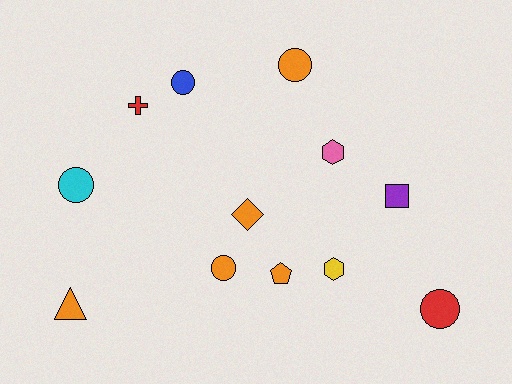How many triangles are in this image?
There is 1 triangle.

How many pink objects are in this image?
There is 1 pink object.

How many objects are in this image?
There are 12 objects.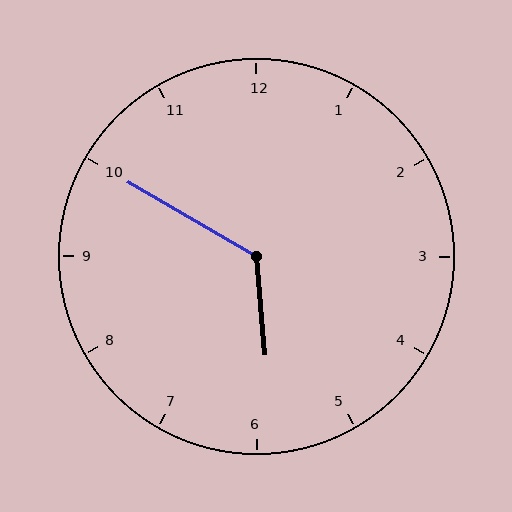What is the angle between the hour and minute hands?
Approximately 125 degrees.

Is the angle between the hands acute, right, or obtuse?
It is obtuse.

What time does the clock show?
5:50.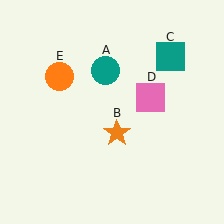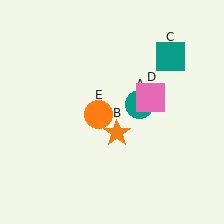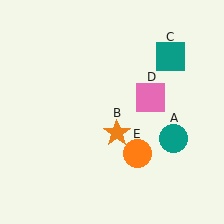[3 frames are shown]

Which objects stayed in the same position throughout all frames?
Orange star (object B) and teal square (object C) and pink square (object D) remained stationary.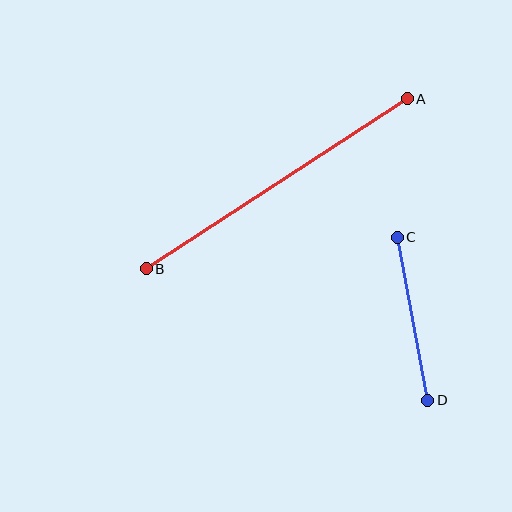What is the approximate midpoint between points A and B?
The midpoint is at approximately (277, 184) pixels.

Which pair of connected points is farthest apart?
Points A and B are farthest apart.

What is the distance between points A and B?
The distance is approximately 312 pixels.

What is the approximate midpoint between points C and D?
The midpoint is at approximately (413, 319) pixels.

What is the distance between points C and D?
The distance is approximately 166 pixels.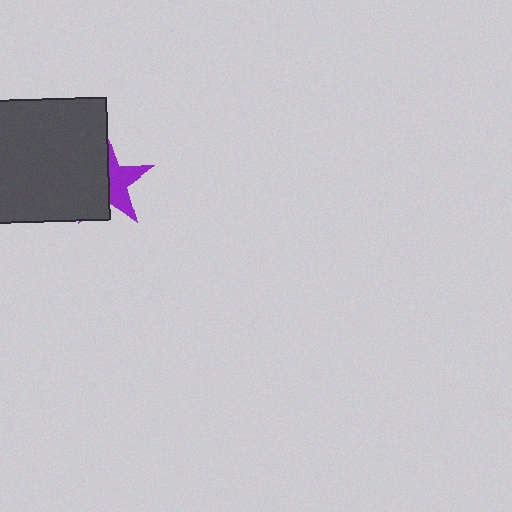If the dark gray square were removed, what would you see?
You would see the complete purple star.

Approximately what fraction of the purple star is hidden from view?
Roughly 54% of the purple star is hidden behind the dark gray square.